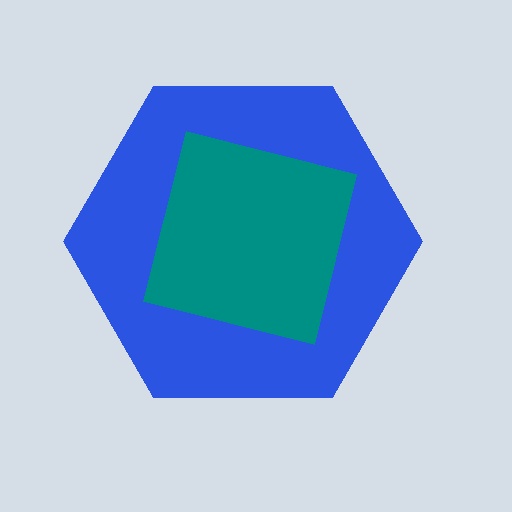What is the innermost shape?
The teal square.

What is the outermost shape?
The blue hexagon.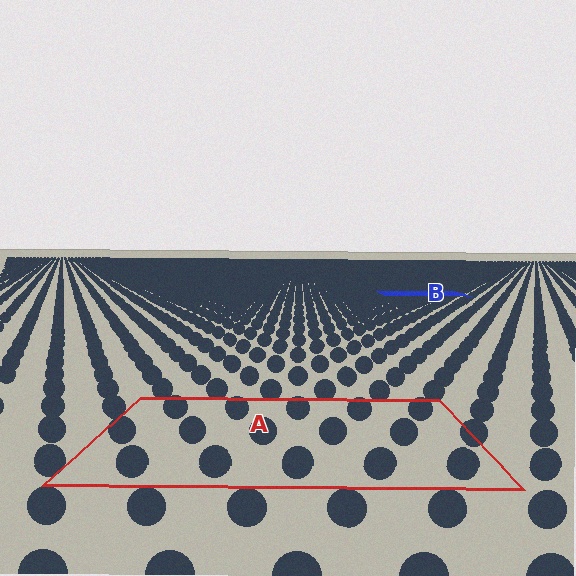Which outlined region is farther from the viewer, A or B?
Region B is farther from the viewer — the texture elements inside it appear smaller and more densely packed.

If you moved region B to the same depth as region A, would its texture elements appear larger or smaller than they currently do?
They would appear larger. At a closer depth, the same texture elements are projected at a bigger on-screen size.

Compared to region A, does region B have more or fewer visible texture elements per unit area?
Region B has more texture elements per unit area — they are packed more densely because it is farther away.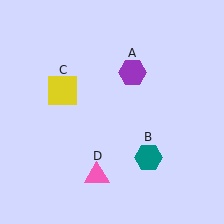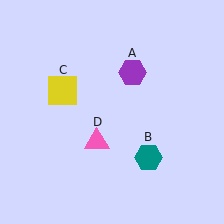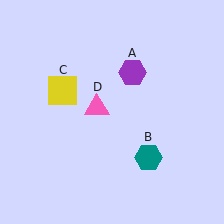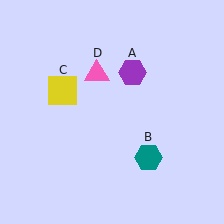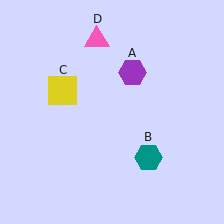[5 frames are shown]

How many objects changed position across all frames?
1 object changed position: pink triangle (object D).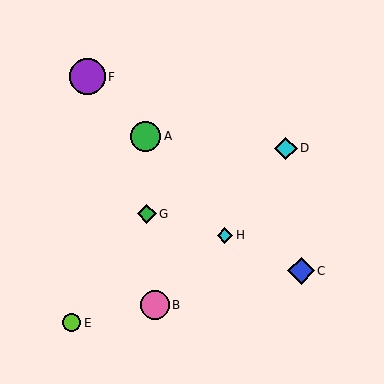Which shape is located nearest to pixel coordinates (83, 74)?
The purple circle (labeled F) at (87, 77) is nearest to that location.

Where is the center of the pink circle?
The center of the pink circle is at (155, 305).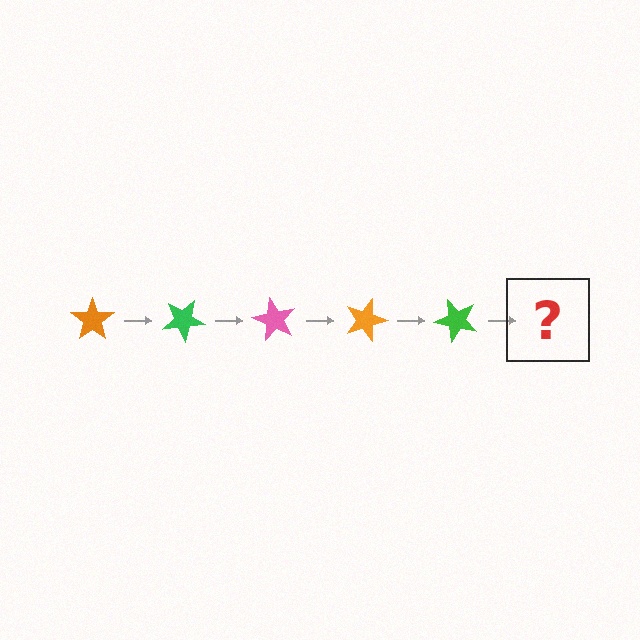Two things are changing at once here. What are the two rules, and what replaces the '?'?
The two rules are that it rotates 30 degrees each step and the color cycles through orange, green, and pink. The '?' should be a pink star, rotated 150 degrees from the start.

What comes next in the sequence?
The next element should be a pink star, rotated 150 degrees from the start.